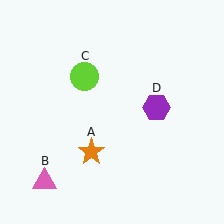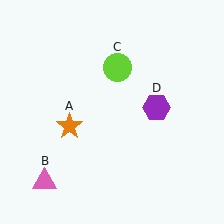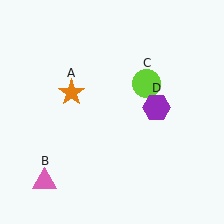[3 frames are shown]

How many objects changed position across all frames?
2 objects changed position: orange star (object A), lime circle (object C).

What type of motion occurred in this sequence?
The orange star (object A), lime circle (object C) rotated clockwise around the center of the scene.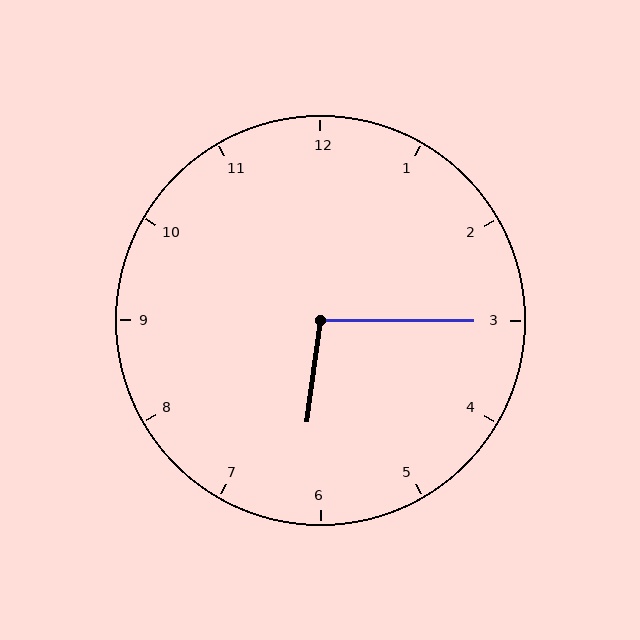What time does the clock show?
6:15.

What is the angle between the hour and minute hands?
Approximately 98 degrees.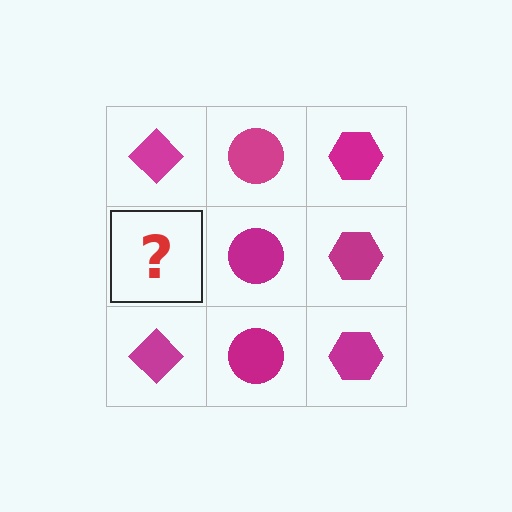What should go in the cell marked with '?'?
The missing cell should contain a magenta diamond.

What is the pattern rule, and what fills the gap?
The rule is that each column has a consistent shape. The gap should be filled with a magenta diamond.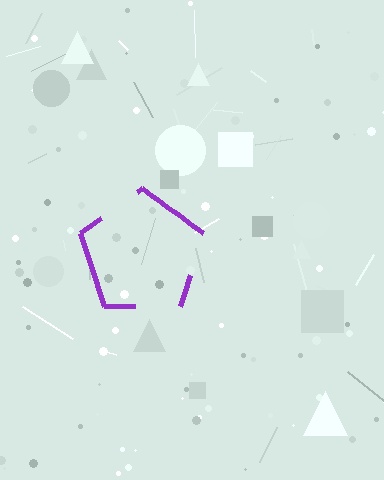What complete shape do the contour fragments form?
The contour fragments form a pentagon.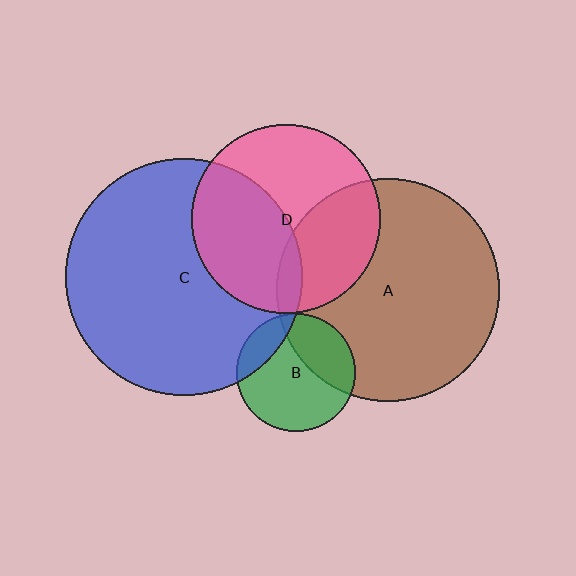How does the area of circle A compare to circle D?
Approximately 1.4 times.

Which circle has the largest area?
Circle C (blue).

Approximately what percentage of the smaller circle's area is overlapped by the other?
Approximately 40%.